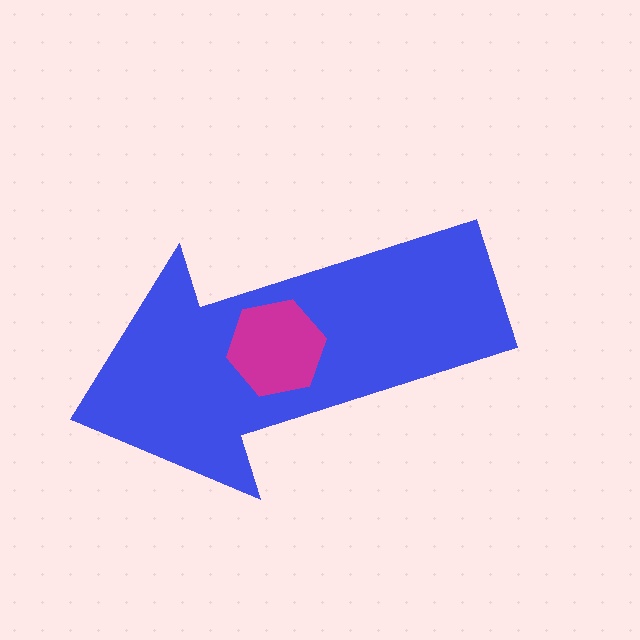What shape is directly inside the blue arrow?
The magenta hexagon.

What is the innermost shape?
The magenta hexagon.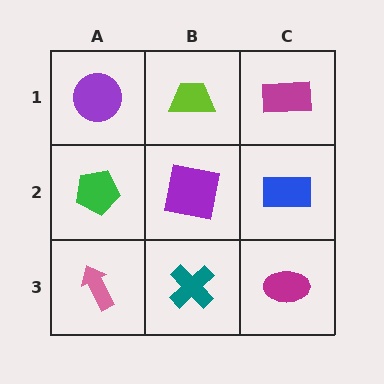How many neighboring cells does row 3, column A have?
2.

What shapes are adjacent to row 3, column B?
A purple square (row 2, column B), a pink arrow (row 3, column A), a magenta ellipse (row 3, column C).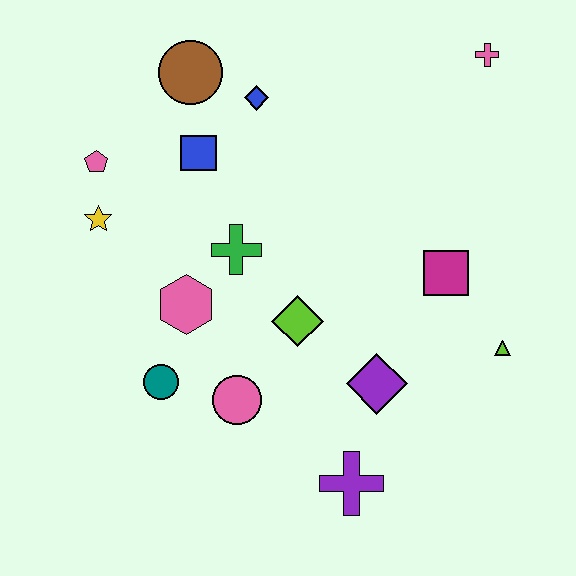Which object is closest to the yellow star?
The pink pentagon is closest to the yellow star.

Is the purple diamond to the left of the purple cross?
No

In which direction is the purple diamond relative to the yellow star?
The purple diamond is to the right of the yellow star.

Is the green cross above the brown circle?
No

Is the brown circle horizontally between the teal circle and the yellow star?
No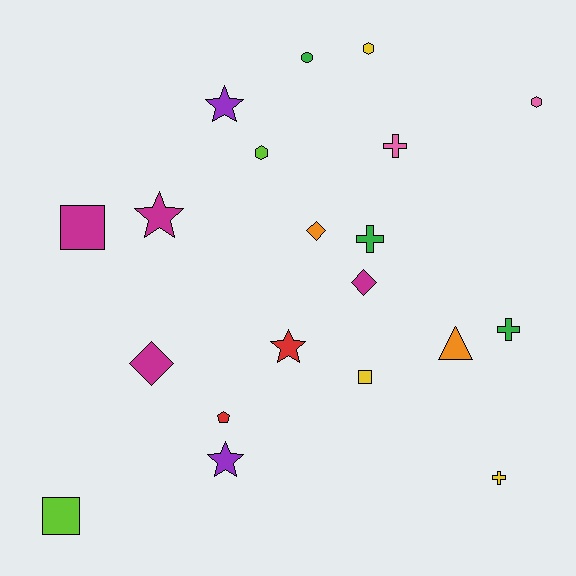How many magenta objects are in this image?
There are 4 magenta objects.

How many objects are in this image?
There are 20 objects.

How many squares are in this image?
There are 3 squares.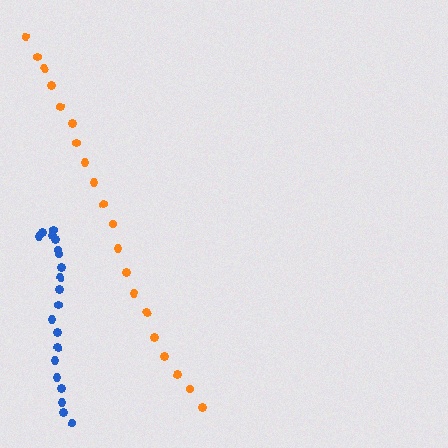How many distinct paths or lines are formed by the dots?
There are 2 distinct paths.